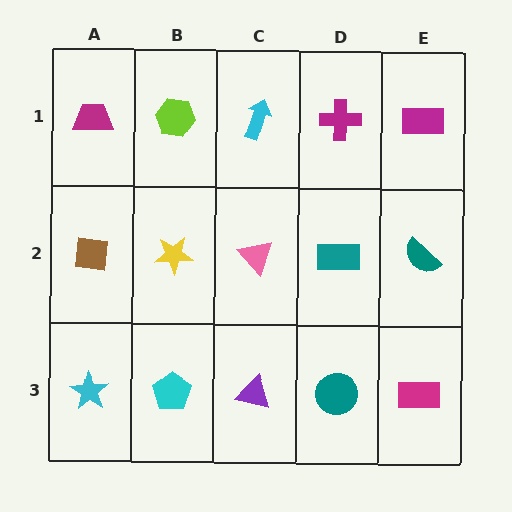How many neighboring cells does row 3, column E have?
2.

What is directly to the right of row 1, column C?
A magenta cross.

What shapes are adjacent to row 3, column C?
A pink triangle (row 2, column C), a cyan pentagon (row 3, column B), a teal circle (row 3, column D).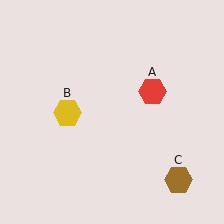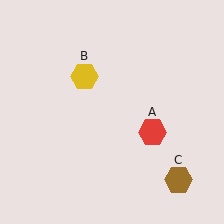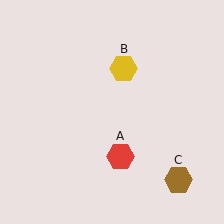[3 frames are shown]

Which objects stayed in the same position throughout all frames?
Brown hexagon (object C) remained stationary.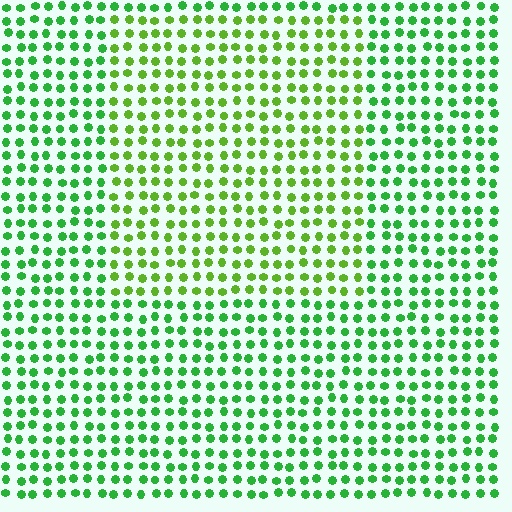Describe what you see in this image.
The image is filled with small green elements in a uniform arrangement. A rectangle-shaped region is visible where the elements are tinted to a slightly different hue, forming a subtle color boundary.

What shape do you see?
I see a rectangle.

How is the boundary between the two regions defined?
The boundary is defined purely by a slight shift in hue (about 30 degrees). Spacing, size, and orientation are identical on both sides.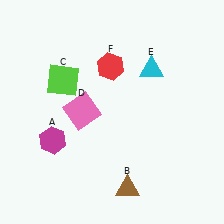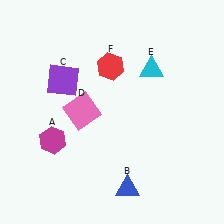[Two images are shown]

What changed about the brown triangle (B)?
In Image 1, B is brown. In Image 2, it changed to blue.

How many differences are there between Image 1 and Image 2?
There are 2 differences between the two images.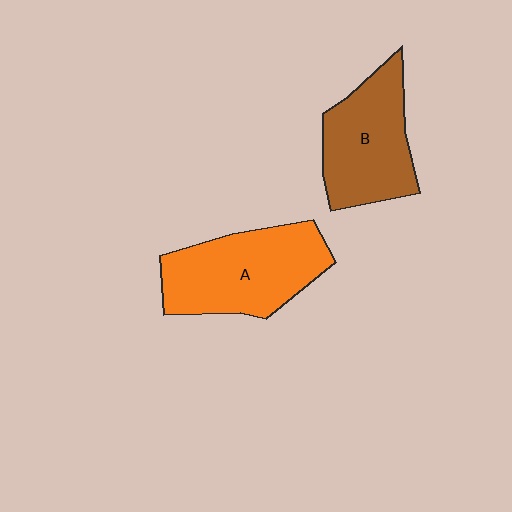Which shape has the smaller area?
Shape B (brown).